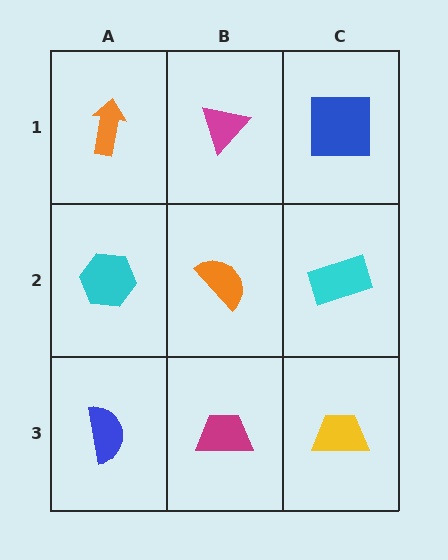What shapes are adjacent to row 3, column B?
An orange semicircle (row 2, column B), a blue semicircle (row 3, column A), a yellow trapezoid (row 3, column C).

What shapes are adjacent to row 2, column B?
A magenta triangle (row 1, column B), a magenta trapezoid (row 3, column B), a cyan hexagon (row 2, column A), a cyan rectangle (row 2, column C).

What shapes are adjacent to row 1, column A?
A cyan hexagon (row 2, column A), a magenta triangle (row 1, column B).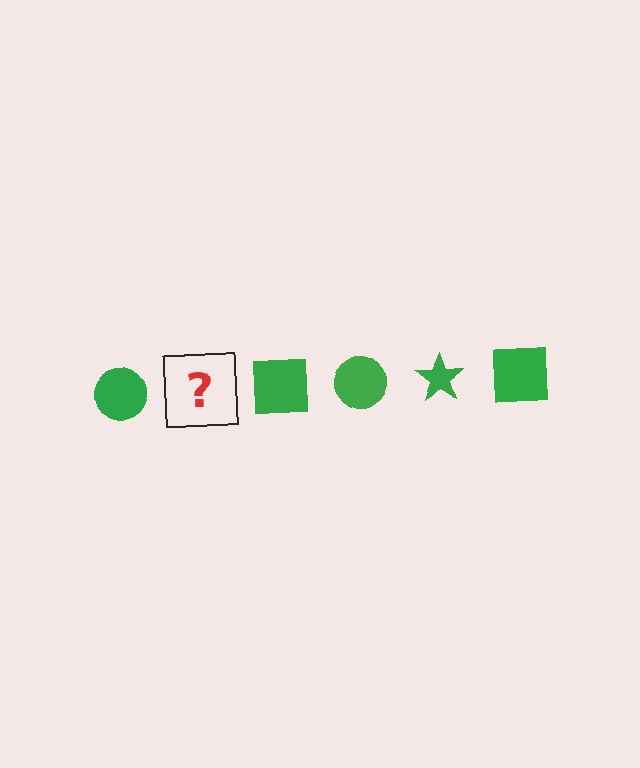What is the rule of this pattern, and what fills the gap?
The rule is that the pattern cycles through circle, star, square shapes in green. The gap should be filled with a green star.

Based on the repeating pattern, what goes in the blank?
The blank should be a green star.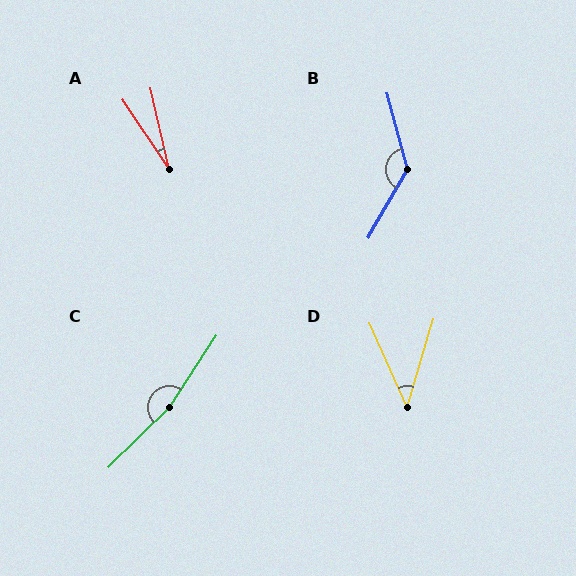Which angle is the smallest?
A, at approximately 21 degrees.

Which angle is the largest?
C, at approximately 167 degrees.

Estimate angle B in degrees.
Approximately 135 degrees.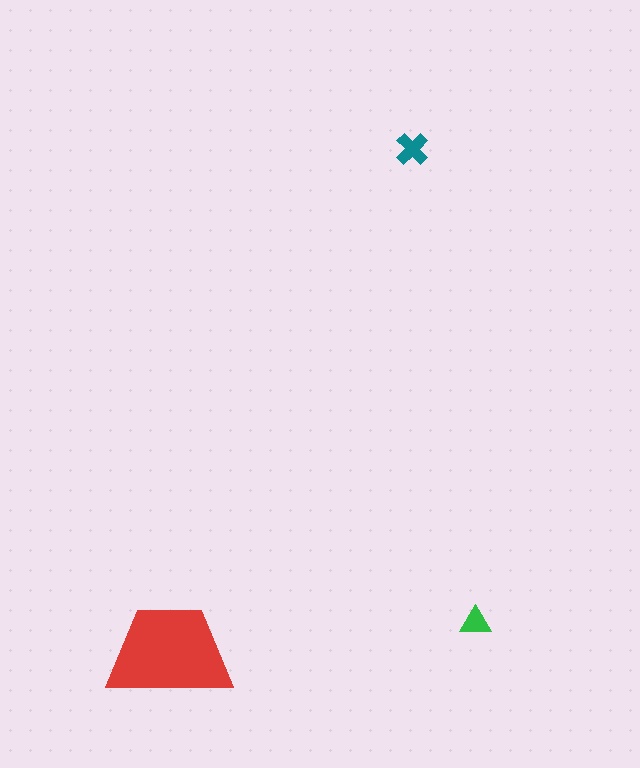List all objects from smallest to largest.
The green triangle, the teal cross, the red trapezoid.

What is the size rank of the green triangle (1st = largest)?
3rd.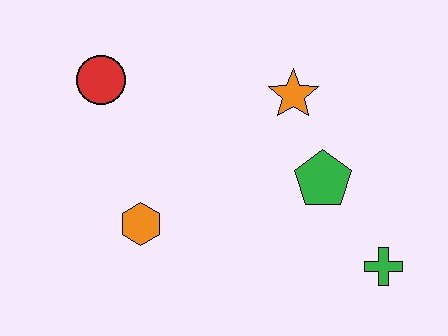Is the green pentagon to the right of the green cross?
No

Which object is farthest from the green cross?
The red circle is farthest from the green cross.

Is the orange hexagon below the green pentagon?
Yes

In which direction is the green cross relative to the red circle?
The green cross is to the right of the red circle.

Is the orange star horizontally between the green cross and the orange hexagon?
Yes